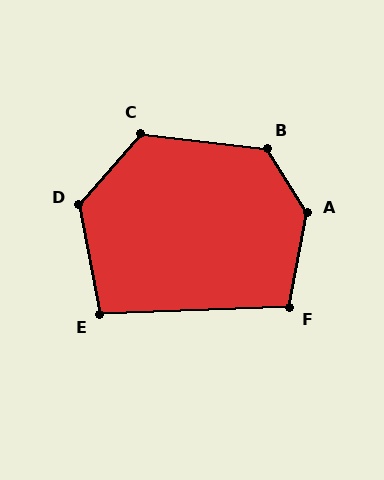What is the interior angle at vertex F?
Approximately 103 degrees (obtuse).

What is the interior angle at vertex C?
Approximately 124 degrees (obtuse).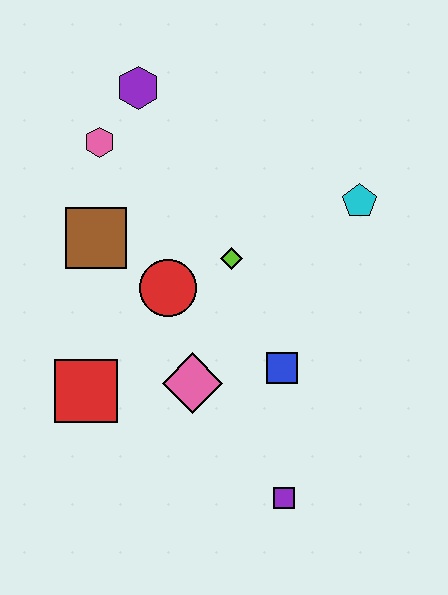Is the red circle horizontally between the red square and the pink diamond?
Yes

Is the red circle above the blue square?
Yes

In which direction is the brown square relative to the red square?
The brown square is above the red square.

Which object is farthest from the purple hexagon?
The purple square is farthest from the purple hexagon.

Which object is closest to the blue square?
The pink diamond is closest to the blue square.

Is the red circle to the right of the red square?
Yes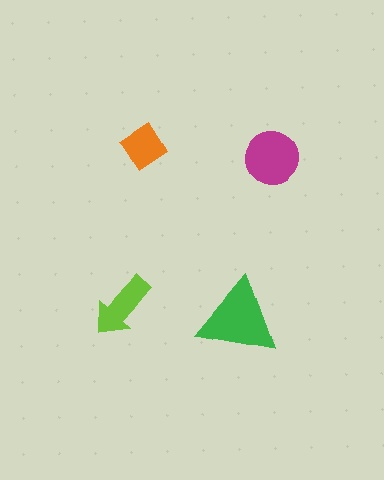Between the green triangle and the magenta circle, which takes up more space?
The green triangle.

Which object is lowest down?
The green triangle is bottommost.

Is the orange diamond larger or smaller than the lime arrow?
Smaller.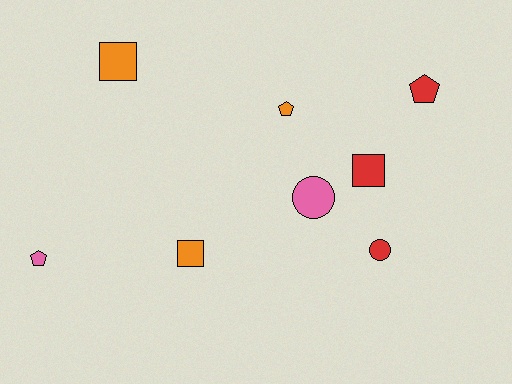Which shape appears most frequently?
Square, with 3 objects.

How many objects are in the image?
There are 8 objects.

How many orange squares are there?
There are 2 orange squares.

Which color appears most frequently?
Red, with 3 objects.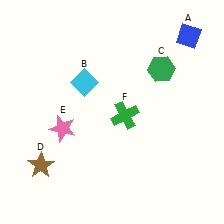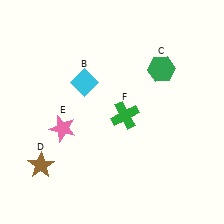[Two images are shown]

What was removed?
The blue diamond (A) was removed in Image 2.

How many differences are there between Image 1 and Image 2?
There is 1 difference between the two images.